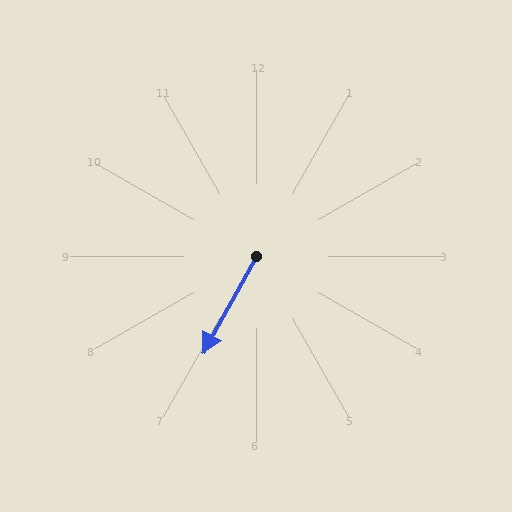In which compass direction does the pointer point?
Southwest.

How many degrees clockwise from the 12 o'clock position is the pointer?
Approximately 209 degrees.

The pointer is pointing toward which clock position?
Roughly 7 o'clock.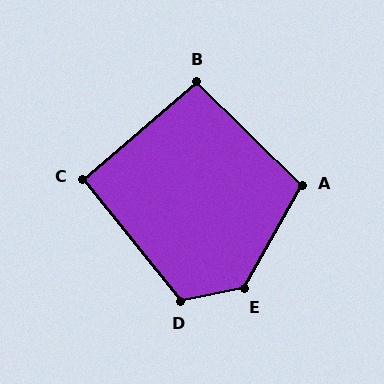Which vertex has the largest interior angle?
E, at approximately 130 degrees.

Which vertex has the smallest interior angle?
C, at approximately 92 degrees.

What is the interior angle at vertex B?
Approximately 95 degrees (approximately right).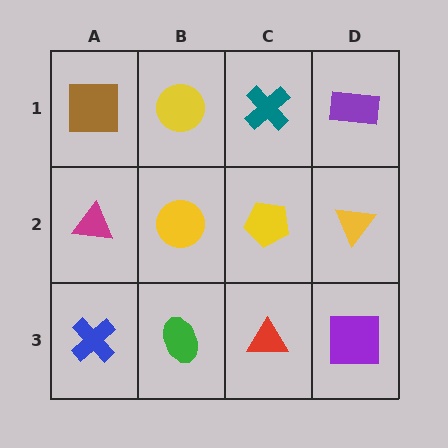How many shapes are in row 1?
4 shapes.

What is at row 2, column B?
A yellow circle.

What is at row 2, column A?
A magenta triangle.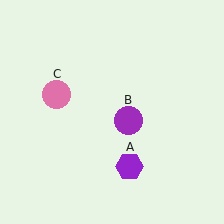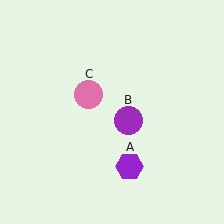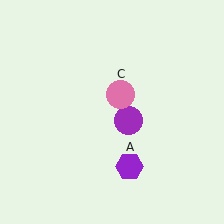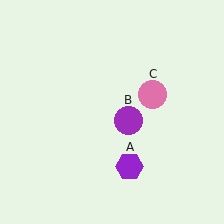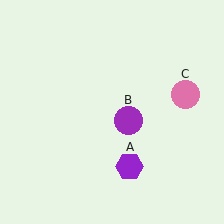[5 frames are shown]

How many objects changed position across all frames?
1 object changed position: pink circle (object C).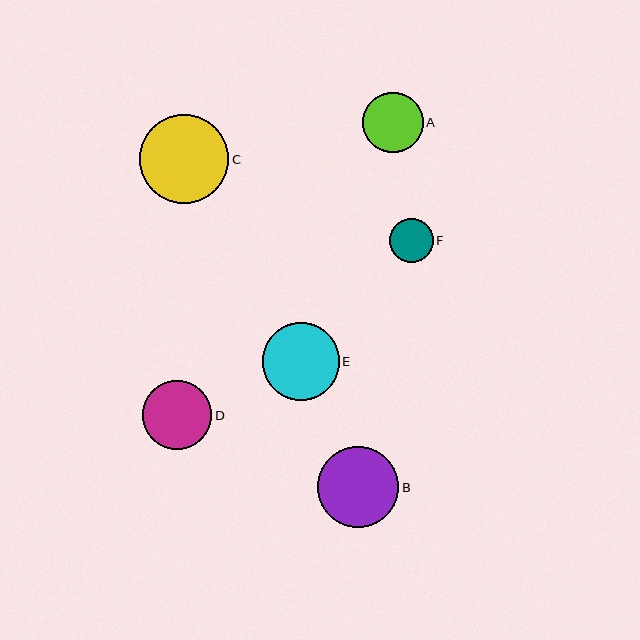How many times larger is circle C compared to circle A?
Circle C is approximately 1.5 times the size of circle A.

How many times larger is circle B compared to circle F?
Circle B is approximately 1.9 times the size of circle F.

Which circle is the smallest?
Circle F is the smallest with a size of approximately 44 pixels.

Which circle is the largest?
Circle C is the largest with a size of approximately 89 pixels.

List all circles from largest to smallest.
From largest to smallest: C, B, E, D, A, F.